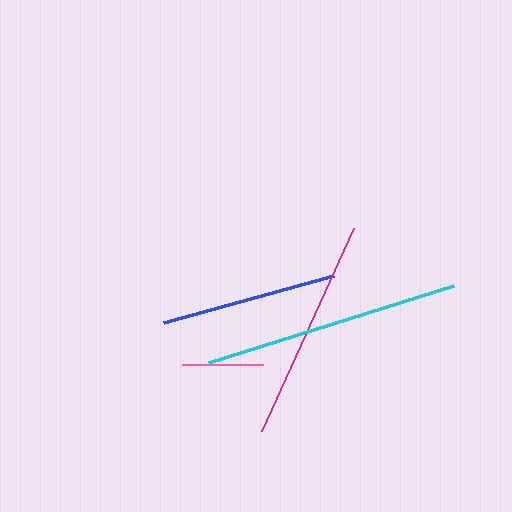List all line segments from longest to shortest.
From longest to shortest: cyan, magenta, blue, pink.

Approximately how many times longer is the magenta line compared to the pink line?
The magenta line is approximately 2.7 times the length of the pink line.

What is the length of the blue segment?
The blue segment is approximately 176 pixels long.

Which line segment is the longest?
The cyan line is the longest at approximately 257 pixels.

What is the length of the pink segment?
The pink segment is approximately 81 pixels long.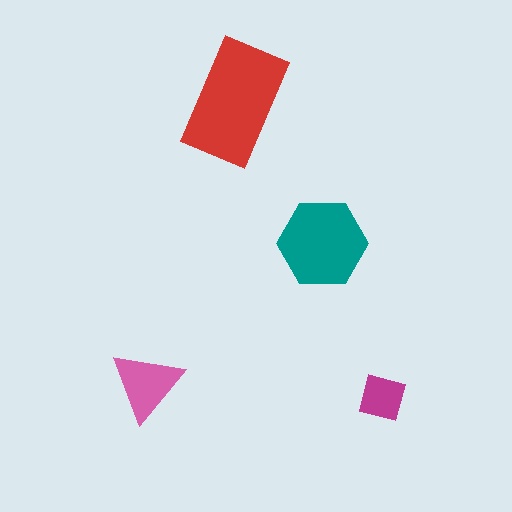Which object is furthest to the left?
The pink triangle is leftmost.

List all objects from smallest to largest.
The magenta square, the pink triangle, the teal hexagon, the red rectangle.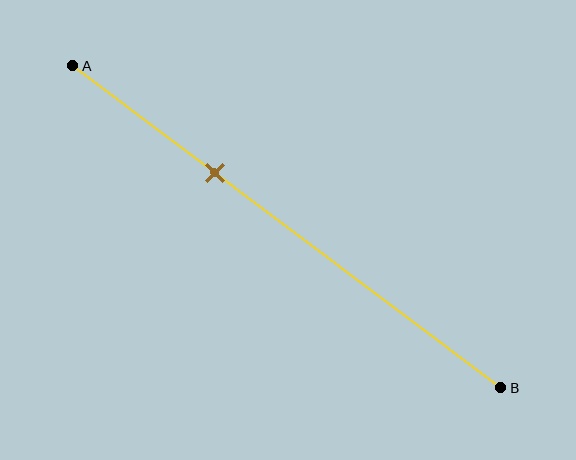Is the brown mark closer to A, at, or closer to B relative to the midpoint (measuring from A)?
The brown mark is closer to point A than the midpoint of segment AB.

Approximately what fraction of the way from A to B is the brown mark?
The brown mark is approximately 35% of the way from A to B.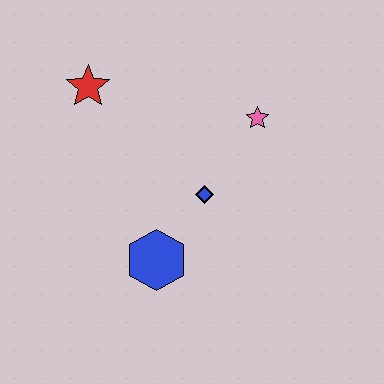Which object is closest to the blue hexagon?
The blue diamond is closest to the blue hexagon.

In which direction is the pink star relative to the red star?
The pink star is to the right of the red star.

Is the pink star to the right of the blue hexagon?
Yes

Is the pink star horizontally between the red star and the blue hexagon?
No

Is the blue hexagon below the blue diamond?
Yes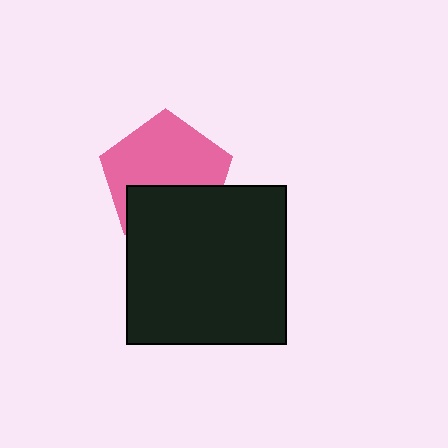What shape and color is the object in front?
The object in front is a black square.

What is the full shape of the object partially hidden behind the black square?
The partially hidden object is a pink pentagon.